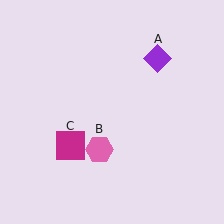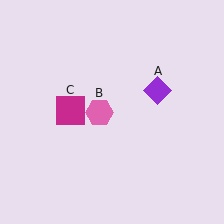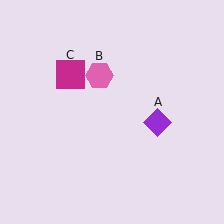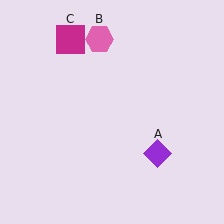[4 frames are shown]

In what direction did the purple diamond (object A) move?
The purple diamond (object A) moved down.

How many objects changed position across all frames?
3 objects changed position: purple diamond (object A), pink hexagon (object B), magenta square (object C).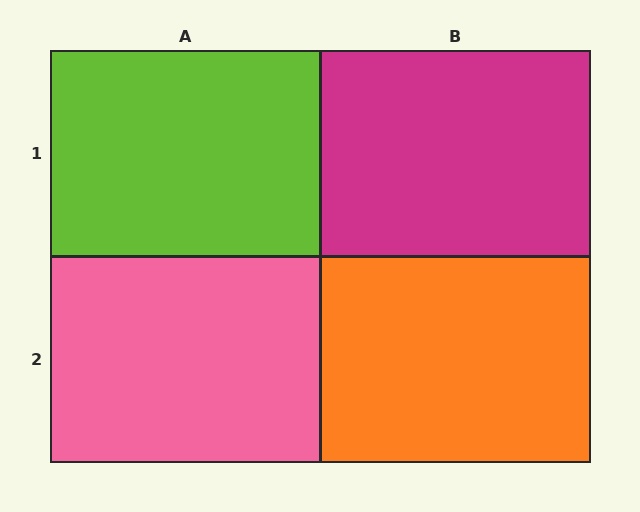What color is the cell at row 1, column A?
Lime.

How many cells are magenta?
1 cell is magenta.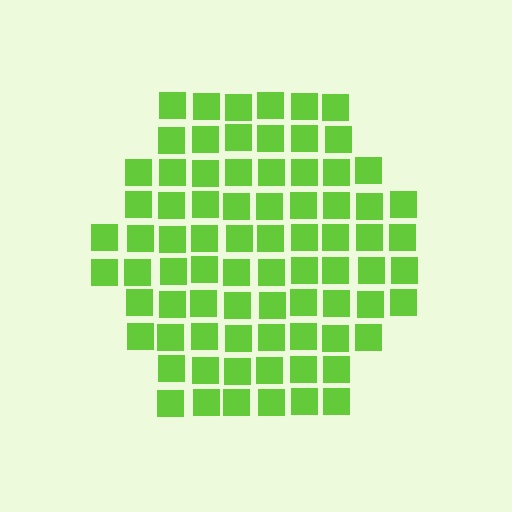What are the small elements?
The small elements are squares.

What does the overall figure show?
The overall figure shows a hexagon.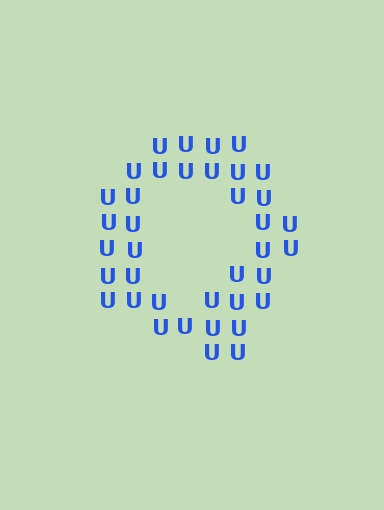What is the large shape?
The large shape is the letter Q.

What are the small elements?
The small elements are letter U's.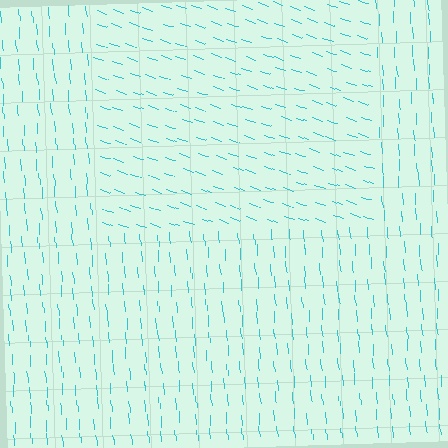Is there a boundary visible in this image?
Yes, there is a texture boundary formed by a change in line orientation.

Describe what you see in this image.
The image is filled with small cyan line segments. A rectangle region in the image has lines oriented differently from the surrounding lines, creating a visible texture boundary.